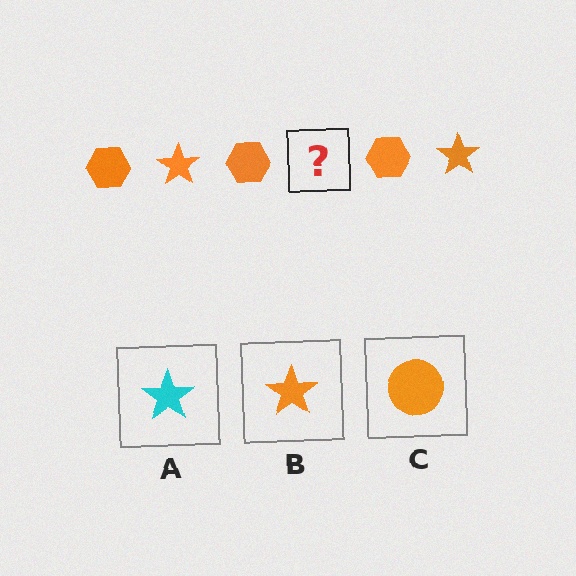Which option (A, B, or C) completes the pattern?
B.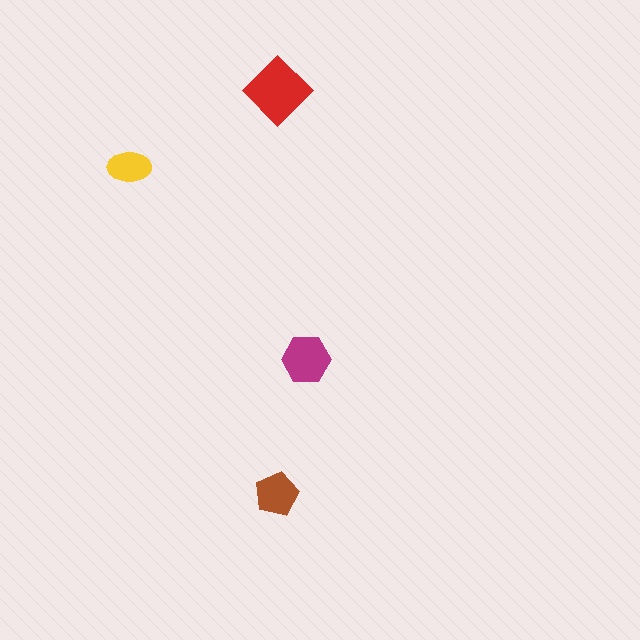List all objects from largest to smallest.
The red diamond, the magenta hexagon, the brown pentagon, the yellow ellipse.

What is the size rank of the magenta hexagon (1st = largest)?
2nd.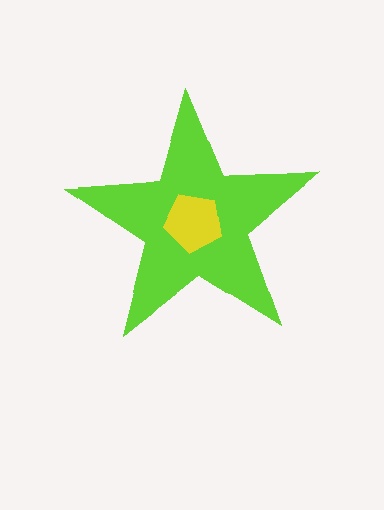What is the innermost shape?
The yellow pentagon.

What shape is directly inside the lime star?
The yellow pentagon.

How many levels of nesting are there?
2.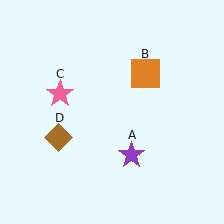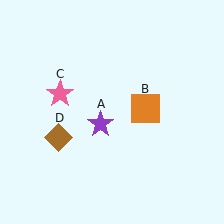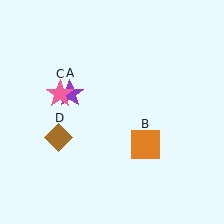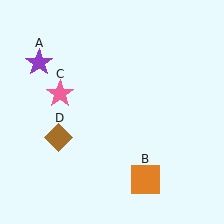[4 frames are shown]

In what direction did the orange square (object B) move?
The orange square (object B) moved down.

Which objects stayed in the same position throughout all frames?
Pink star (object C) and brown diamond (object D) remained stationary.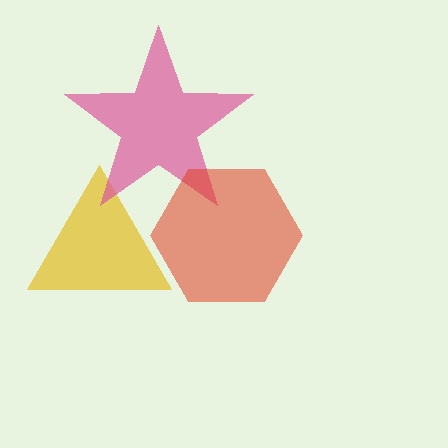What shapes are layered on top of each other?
The layered shapes are: a yellow triangle, a pink star, a red hexagon.